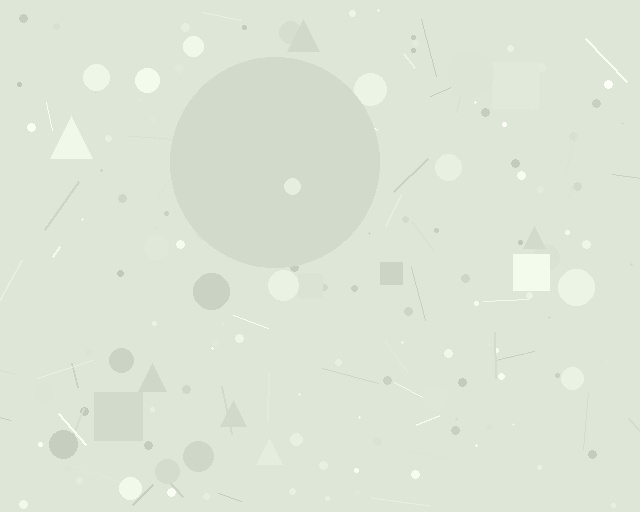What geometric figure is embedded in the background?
A circle is embedded in the background.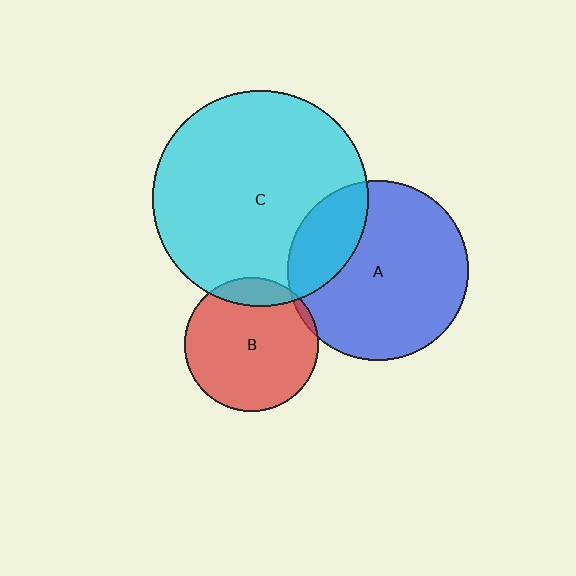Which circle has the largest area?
Circle C (cyan).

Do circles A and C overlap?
Yes.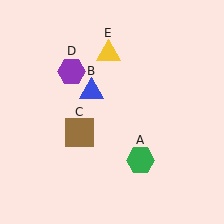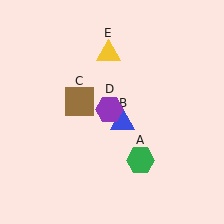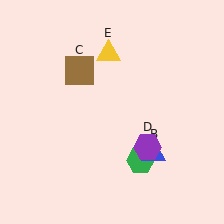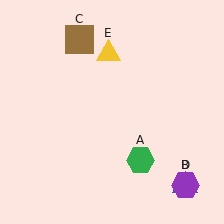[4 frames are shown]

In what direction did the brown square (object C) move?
The brown square (object C) moved up.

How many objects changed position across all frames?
3 objects changed position: blue triangle (object B), brown square (object C), purple hexagon (object D).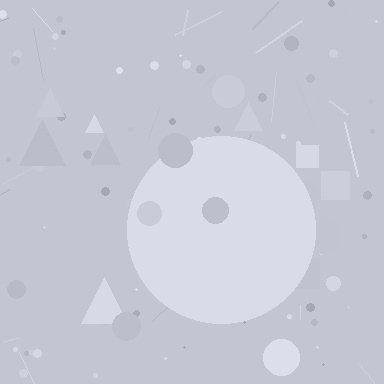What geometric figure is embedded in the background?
A circle is embedded in the background.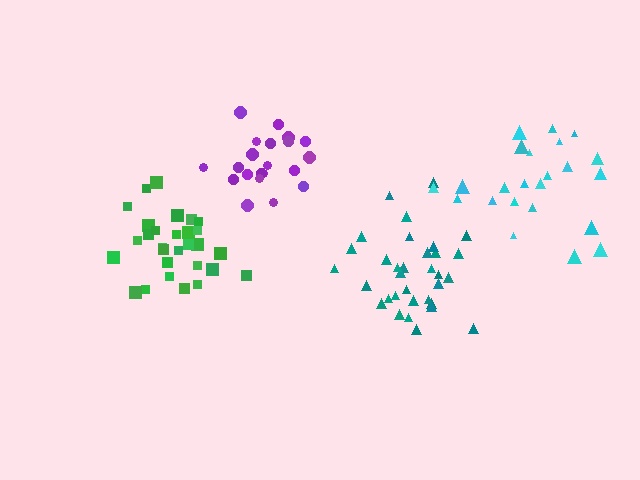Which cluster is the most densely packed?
Purple.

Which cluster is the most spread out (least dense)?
Cyan.